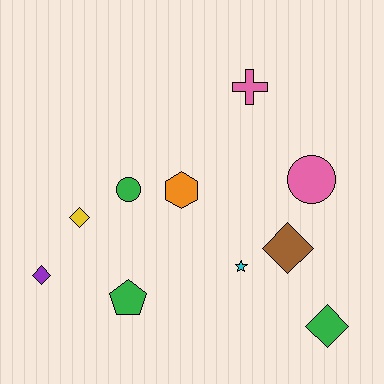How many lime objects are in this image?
There are no lime objects.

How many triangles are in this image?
There are no triangles.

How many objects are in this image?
There are 10 objects.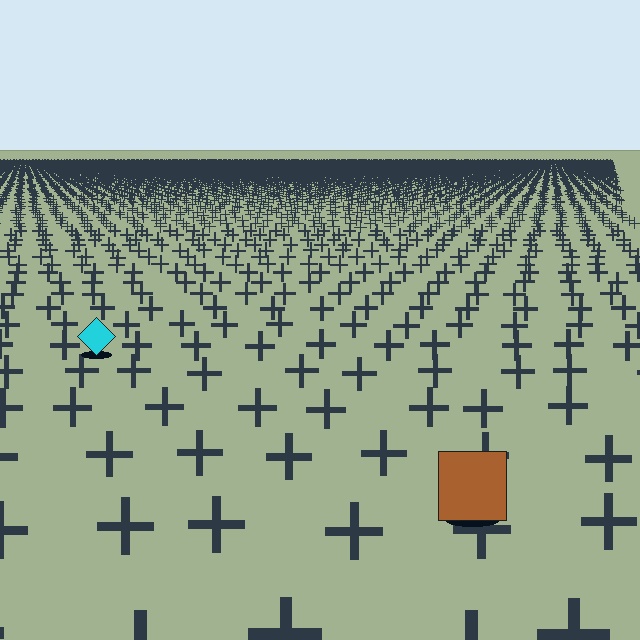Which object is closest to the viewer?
The brown square is closest. The texture marks near it are larger and more spread out.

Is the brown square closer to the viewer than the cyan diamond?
Yes. The brown square is closer — you can tell from the texture gradient: the ground texture is coarser near it.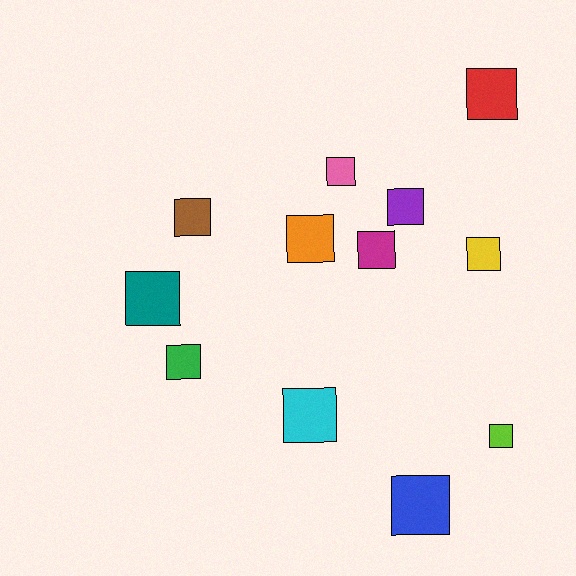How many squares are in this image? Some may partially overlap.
There are 12 squares.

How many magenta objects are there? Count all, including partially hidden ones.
There is 1 magenta object.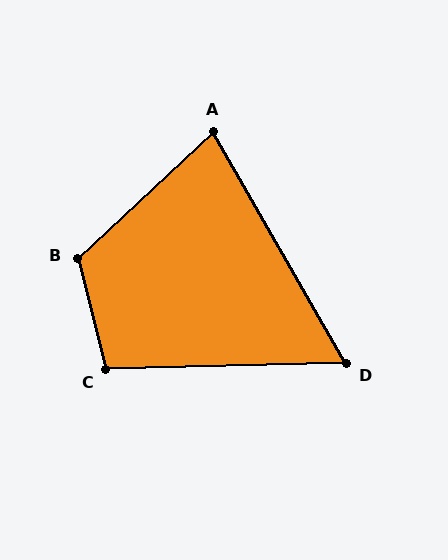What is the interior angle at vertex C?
Approximately 103 degrees (obtuse).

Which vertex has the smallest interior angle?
D, at approximately 62 degrees.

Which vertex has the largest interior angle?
B, at approximately 118 degrees.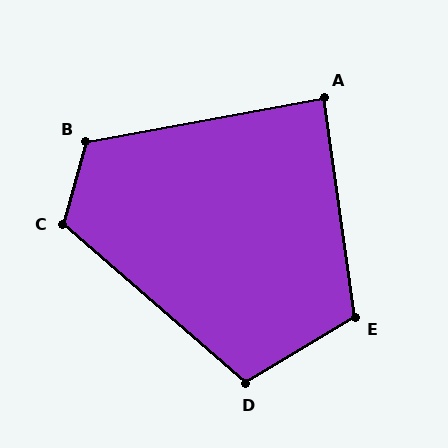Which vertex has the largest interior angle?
C, at approximately 116 degrees.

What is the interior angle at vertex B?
Approximately 116 degrees (obtuse).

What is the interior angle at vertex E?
Approximately 113 degrees (obtuse).